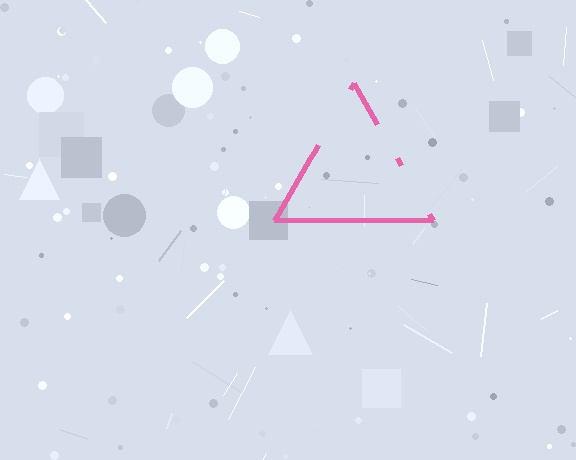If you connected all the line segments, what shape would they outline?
They would outline a triangle.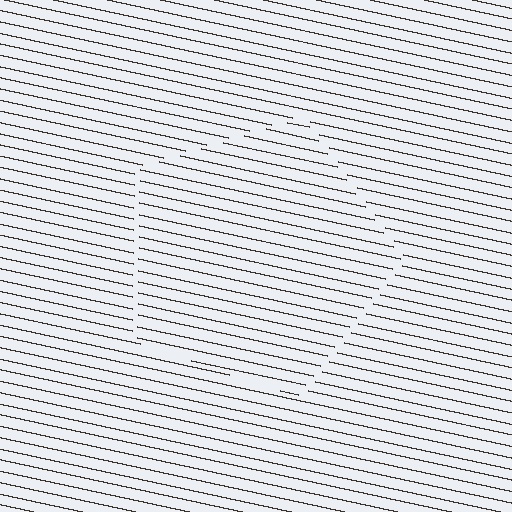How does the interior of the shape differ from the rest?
The interior of the shape contains the same grating, shifted by half a period — the contour is defined by the phase discontinuity where line-ends from the inner and outer gratings abut.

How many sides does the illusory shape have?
5 sides — the line-ends trace a pentagon.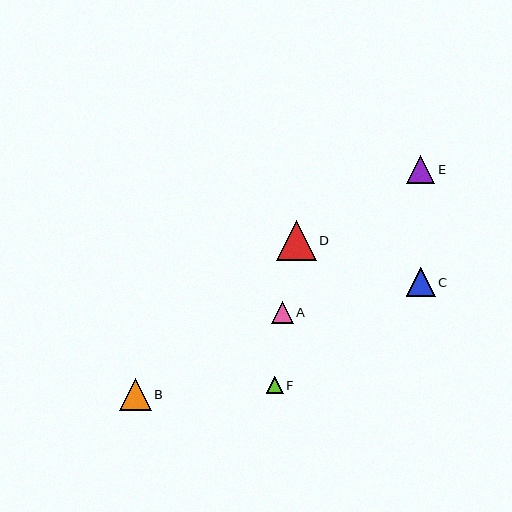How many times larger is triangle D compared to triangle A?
Triangle D is approximately 1.9 times the size of triangle A.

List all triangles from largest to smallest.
From largest to smallest: D, B, C, E, A, F.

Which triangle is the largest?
Triangle D is the largest with a size of approximately 39 pixels.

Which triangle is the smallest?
Triangle F is the smallest with a size of approximately 17 pixels.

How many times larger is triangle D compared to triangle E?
Triangle D is approximately 1.4 times the size of triangle E.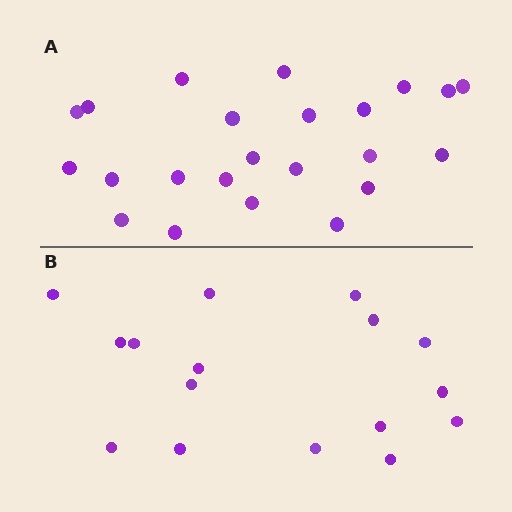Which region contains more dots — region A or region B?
Region A (the top region) has more dots.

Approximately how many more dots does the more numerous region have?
Region A has roughly 8 or so more dots than region B.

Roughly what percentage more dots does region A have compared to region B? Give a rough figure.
About 45% more.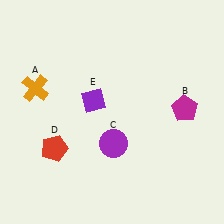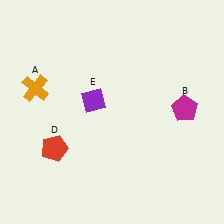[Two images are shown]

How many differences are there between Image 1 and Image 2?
There is 1 difference between the two images.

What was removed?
The purple circle (C) was removed in Image 2.